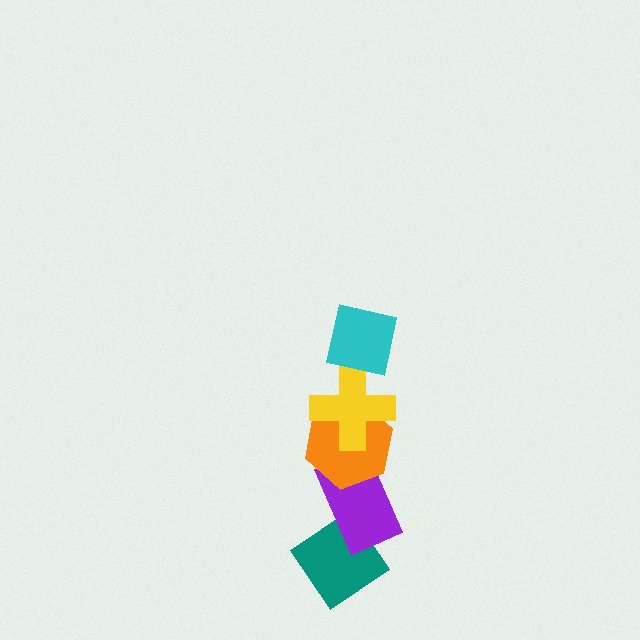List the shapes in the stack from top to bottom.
From top to bottom: the cyan square, the yellow cross, the orange hexagon, the purple rectangle, the teal diamond.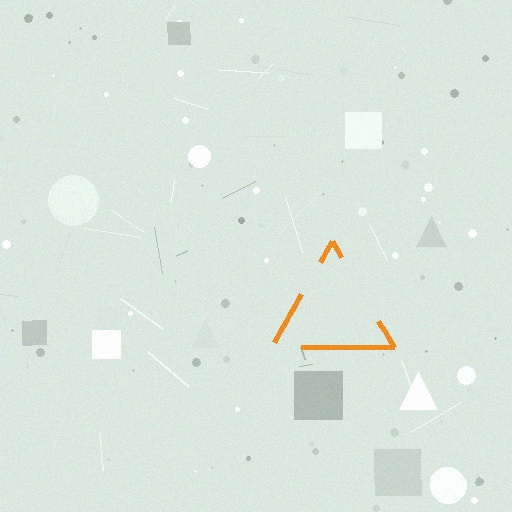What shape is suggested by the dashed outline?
The dashed outline suggests a triangle.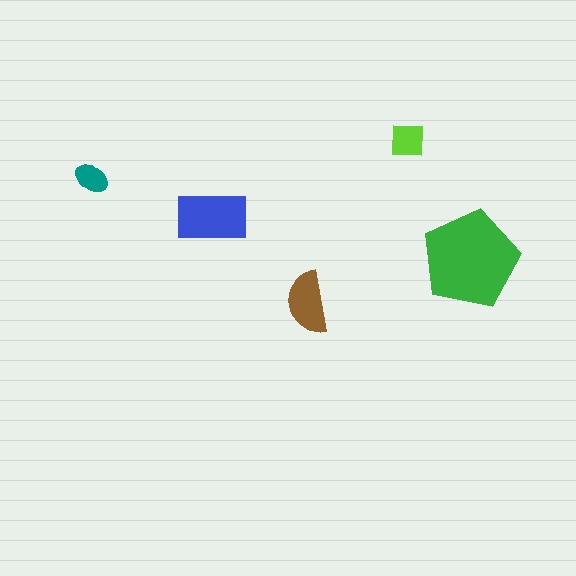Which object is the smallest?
The teal ellipse.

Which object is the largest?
The green pentagon.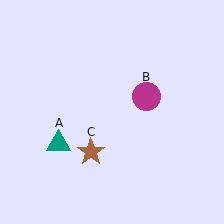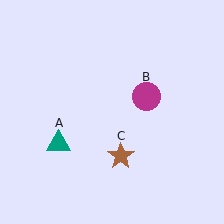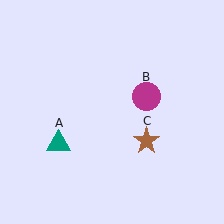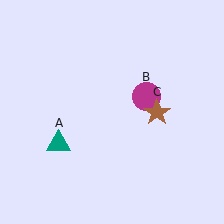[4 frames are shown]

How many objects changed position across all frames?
1 object changed position: brown star (object C).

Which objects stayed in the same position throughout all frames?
Teal triangle (object A) and magenta circle (object B) remained stationary.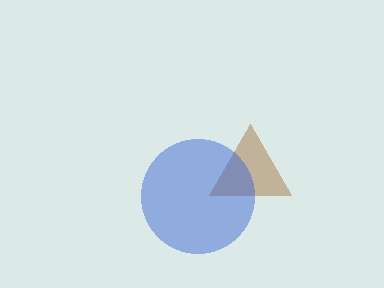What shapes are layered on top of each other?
The layered shapes are: a brown triangle, a blue circle.